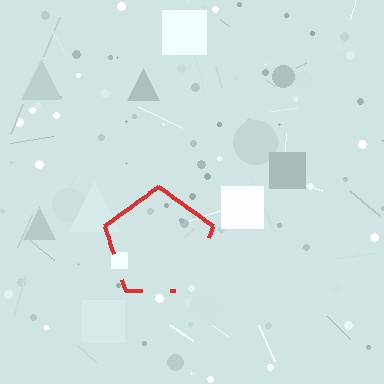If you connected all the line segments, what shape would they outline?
They would outline a pentagon.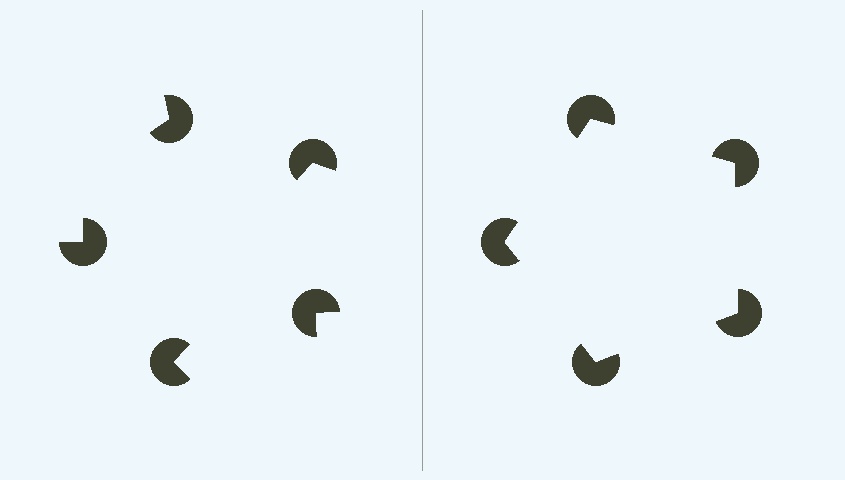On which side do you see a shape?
An illusory pentagon appears on the right side. On the left side the wedge cuts are rotated, so no coherent shape forms.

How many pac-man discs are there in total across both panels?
10 — 5 on each side.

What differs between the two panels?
The pac-man discs are positioned identically on both sides; only the wedge orientations differ. On the right they align to a pentagon; on the left they are misaligned.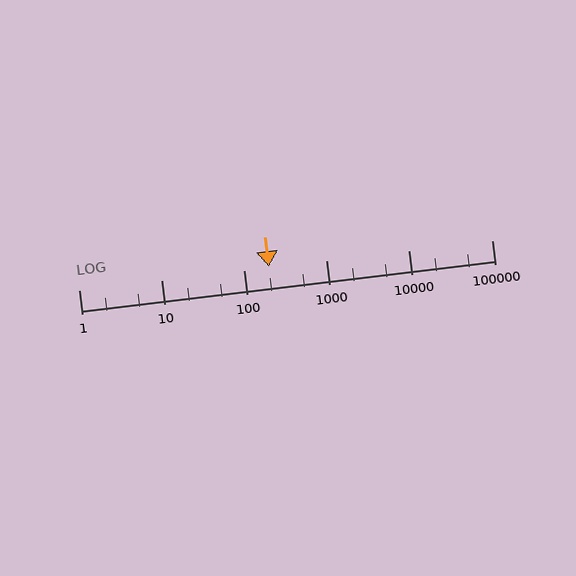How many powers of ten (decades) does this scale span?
The scale spans 5 decades, from 1 to 100000.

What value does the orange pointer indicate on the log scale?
The pointer indicates approximately 200.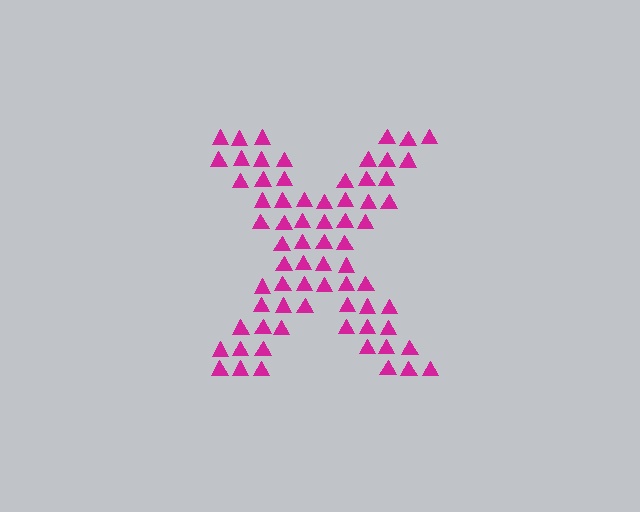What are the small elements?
The small elements are triangles.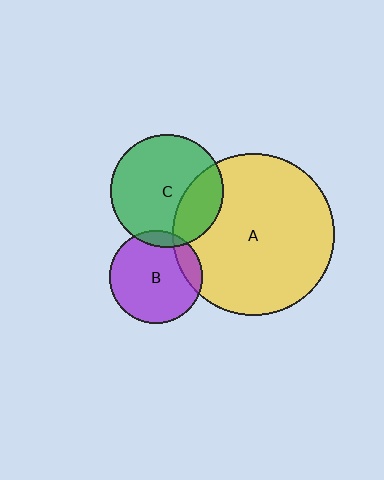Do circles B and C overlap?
Yes.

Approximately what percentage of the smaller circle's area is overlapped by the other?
Approximately 10%.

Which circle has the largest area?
Circle A (yellow).